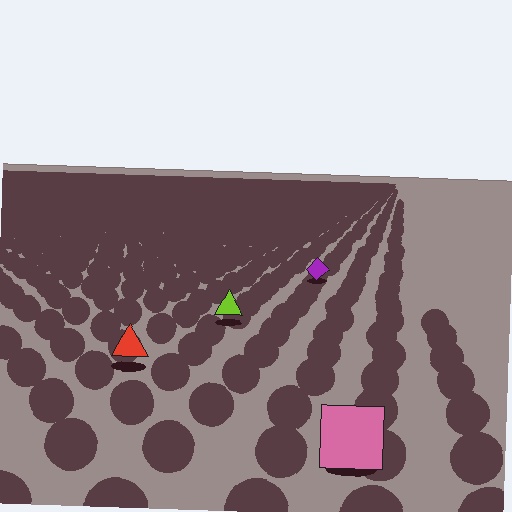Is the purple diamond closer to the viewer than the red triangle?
No. The red triangle is closer — you can tell from the texture gradient: the ground texture is coarser near it.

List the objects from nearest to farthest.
From nearest to farthest: the pink square, the red triangle, the lime triangle, the purple diamond.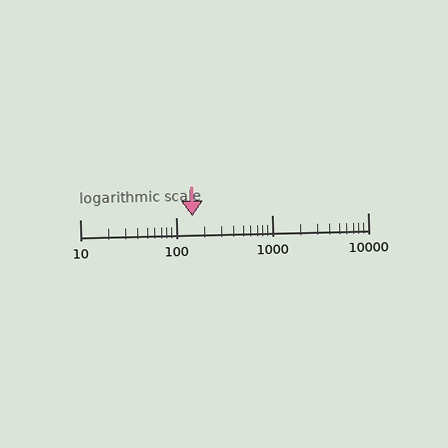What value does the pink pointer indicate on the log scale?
The pointer indicates approximately 150.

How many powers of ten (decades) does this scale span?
The scale spans 3 decades, from 10 to 10000.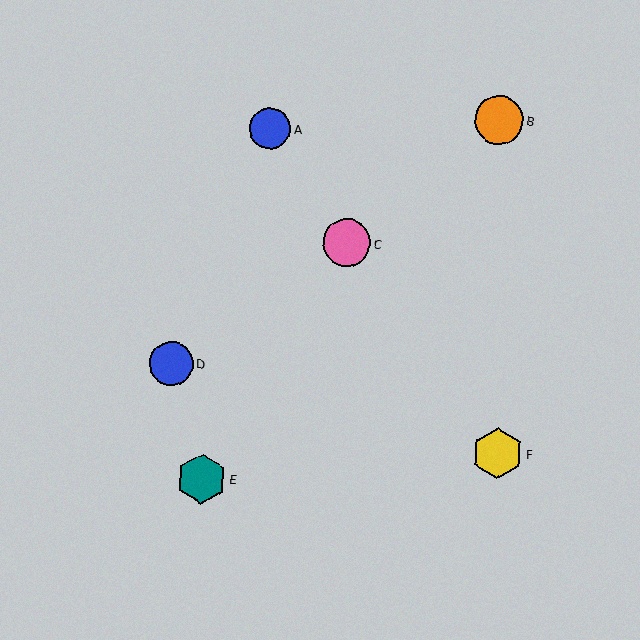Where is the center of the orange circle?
The center of the orange circle is at (499, 120).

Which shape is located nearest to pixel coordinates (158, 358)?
The blue circle (labeled D) at (171, 364) is nearest to that location.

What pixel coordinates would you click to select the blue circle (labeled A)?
Click at (270, 129) to select the blue circle A.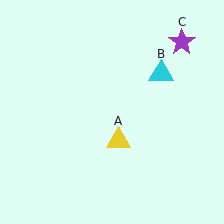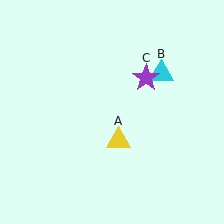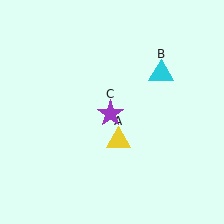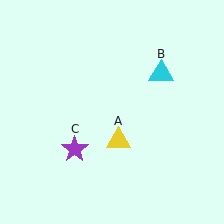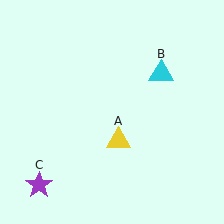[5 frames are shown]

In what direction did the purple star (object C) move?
The purple star (object C) moved down and to the left.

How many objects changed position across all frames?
1 object changed position: purple star (object C).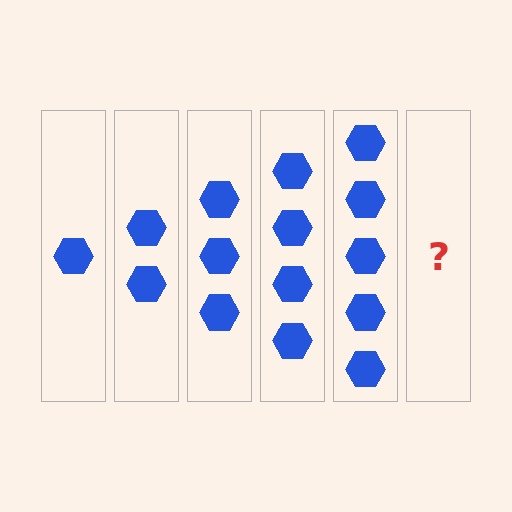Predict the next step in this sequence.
The next step is 6 hexagons.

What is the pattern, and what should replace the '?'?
The pattern is that each step adds one more hexagon. The '?' should be 6 hexagons.